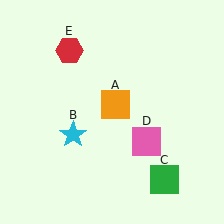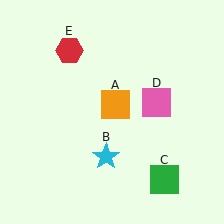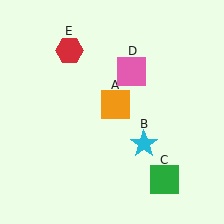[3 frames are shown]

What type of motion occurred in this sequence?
The cyan star (object B), pink square (object D) rotated counterclockwise around the center of the scene.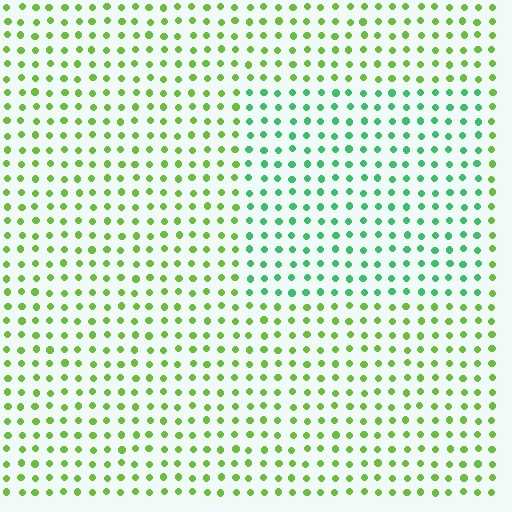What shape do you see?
I see a rectangle.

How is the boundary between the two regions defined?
The boundary is defined purely by a slight shift in hue (about 43 degrees). Spacing, size, and orientation are identical on both sides.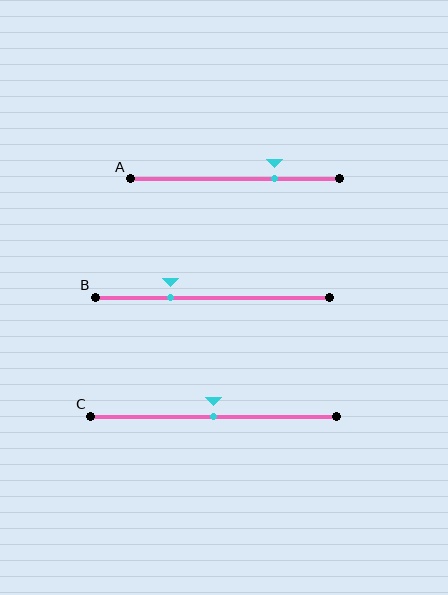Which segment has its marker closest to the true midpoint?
Segment C has its marker closest to the true midpoint.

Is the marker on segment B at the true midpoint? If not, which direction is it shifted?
No, the marker on segment B is shifted to the left by about 18% of the segment length.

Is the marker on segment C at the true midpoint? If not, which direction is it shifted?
Yes, the marker on segment C is at the true midpoint.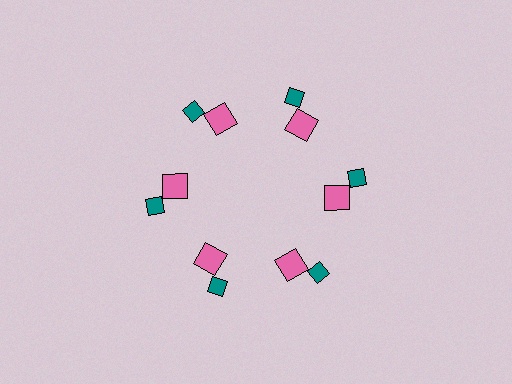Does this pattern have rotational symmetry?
Yes, this pattern has 6-fold rotational symmetry. It looks the same after rotating 60 degrees around the center.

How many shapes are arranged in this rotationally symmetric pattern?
There are 12 shapes, arranged in 6 groups of 2.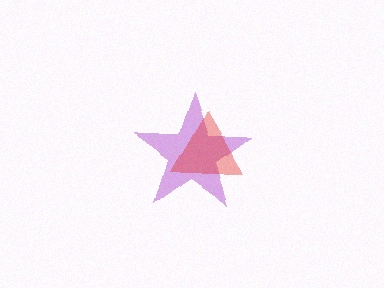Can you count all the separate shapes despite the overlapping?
Yes, there are 2 separate shapes.